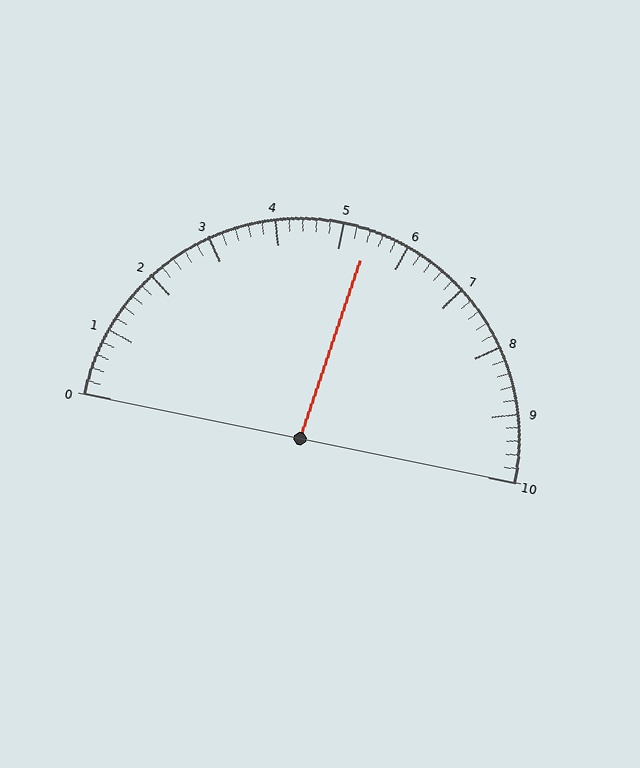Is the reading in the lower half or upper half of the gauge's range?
The reading is in the upper half of the range (0 to 10).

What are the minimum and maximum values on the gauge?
The gauge ranges from 0 to 10.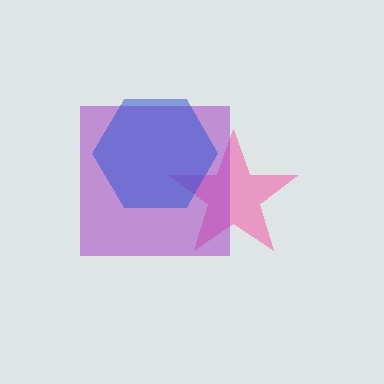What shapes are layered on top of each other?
The layered shapes are: a pink star, a purple square, a blue hexagon.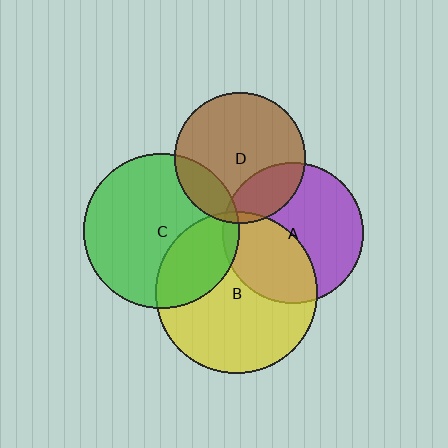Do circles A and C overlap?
Yes.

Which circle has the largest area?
Circle B (yellow).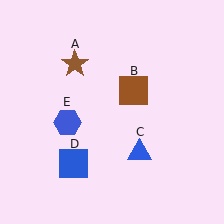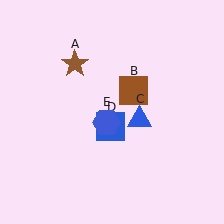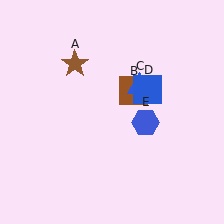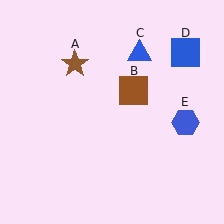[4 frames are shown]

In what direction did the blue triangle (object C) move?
The blue triangle (object C) moved up.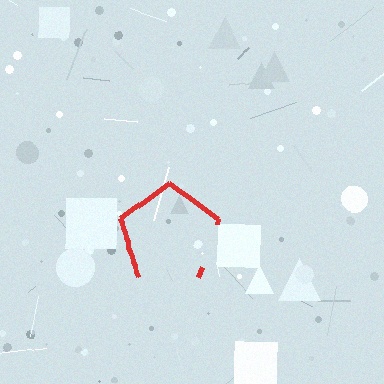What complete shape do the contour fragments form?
The contour fragments form a pentagon.